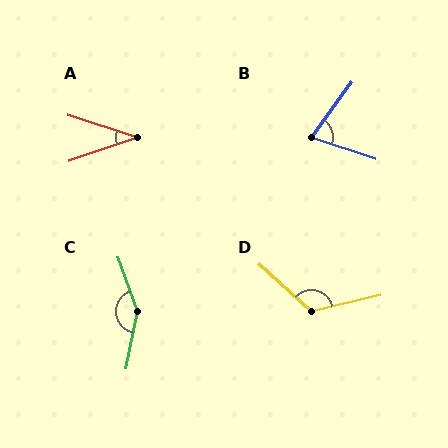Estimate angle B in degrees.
Approximately 72 degrees.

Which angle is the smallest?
A, at approximately 37 degrees.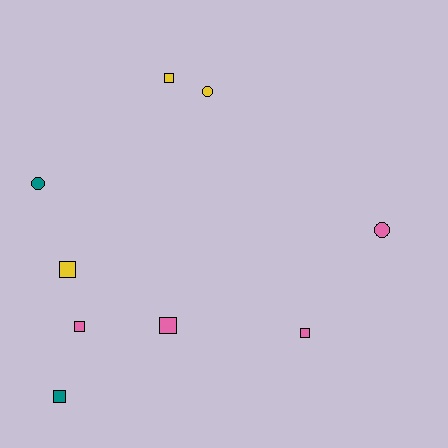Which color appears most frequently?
Pink, with 4 objects.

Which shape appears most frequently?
Square, with 6 objects.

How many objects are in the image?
There are 9 objects.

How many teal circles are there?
There is 1 teal circle.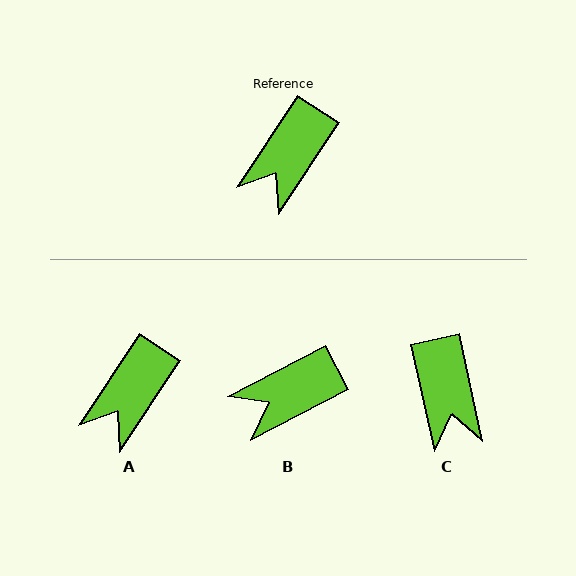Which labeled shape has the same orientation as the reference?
A.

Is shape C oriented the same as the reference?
No, it is off by about 46 degrees.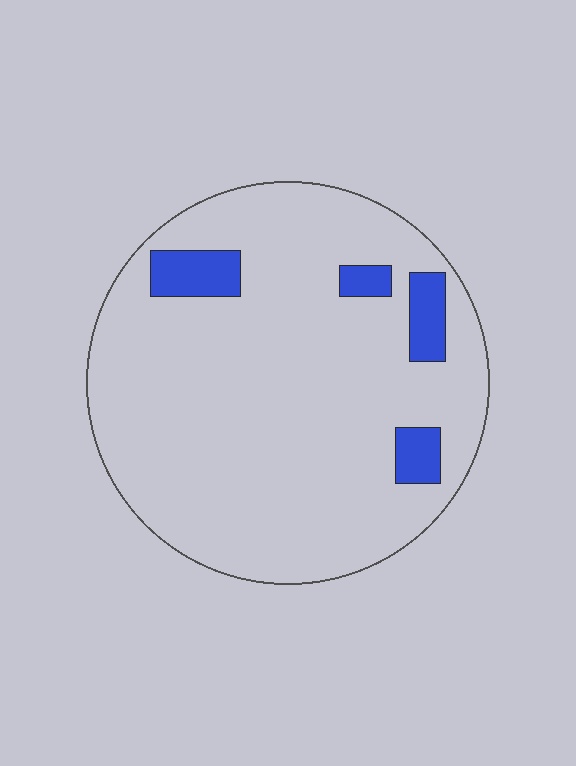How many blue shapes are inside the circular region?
4.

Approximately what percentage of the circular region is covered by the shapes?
Approximately 10%.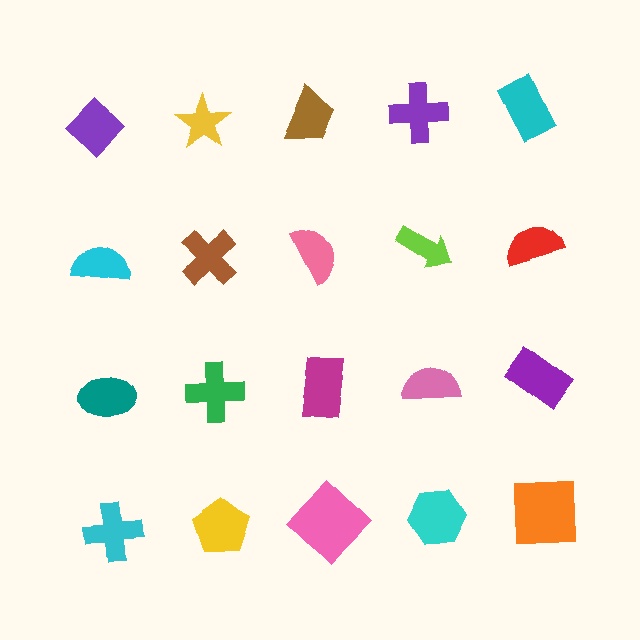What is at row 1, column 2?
A yellow star.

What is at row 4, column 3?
A pink diamond.